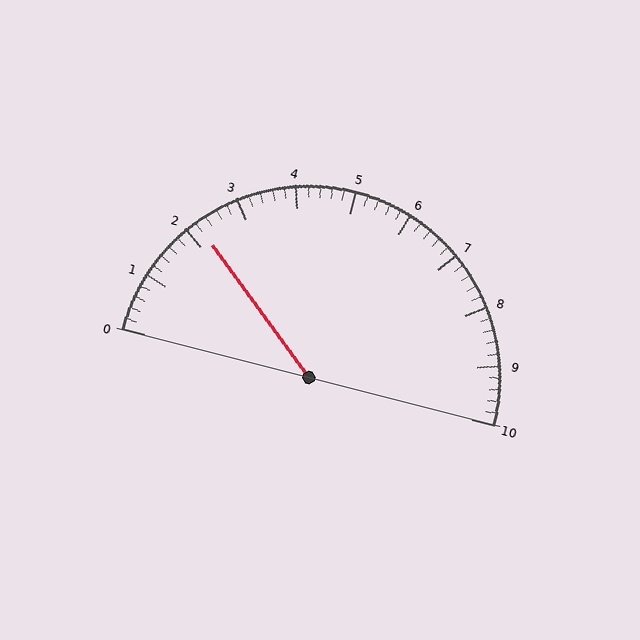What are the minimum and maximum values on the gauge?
The gauge ranges from 0 to 10.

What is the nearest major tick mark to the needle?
The nearest major tick mark is 2.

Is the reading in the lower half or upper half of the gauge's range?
The reading is in the lower half of the range (0 to 10).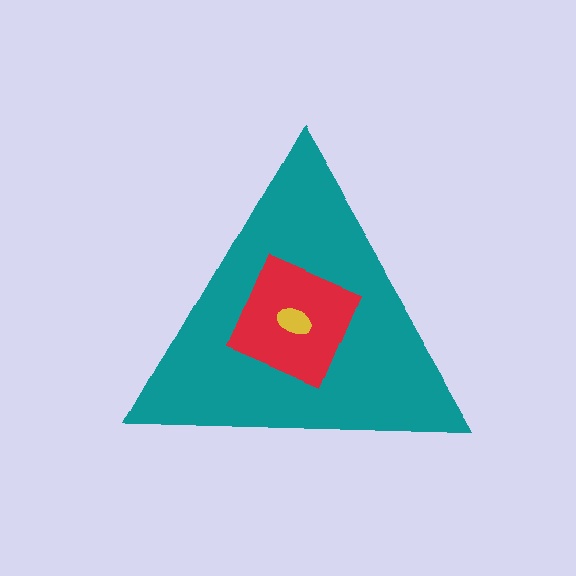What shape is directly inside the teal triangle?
The red diamond.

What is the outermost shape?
The teal triangle.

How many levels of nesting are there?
3.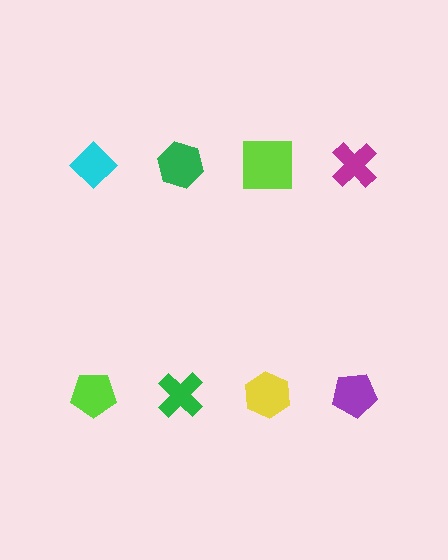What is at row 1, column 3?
A lime square.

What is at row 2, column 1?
A lime pentagon.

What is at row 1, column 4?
A magenta cross.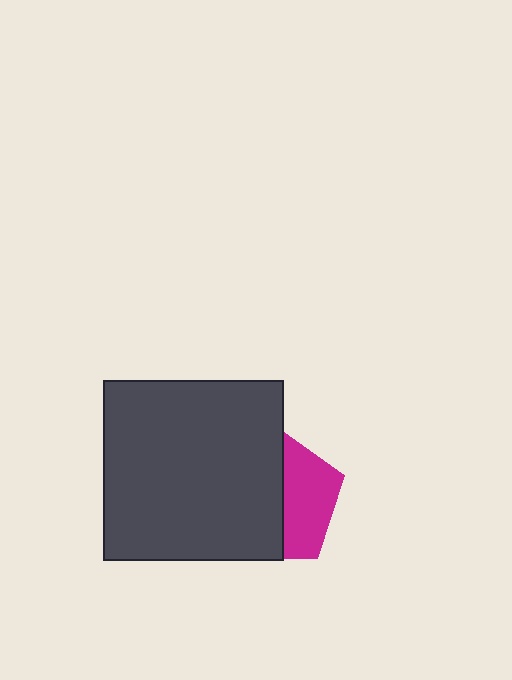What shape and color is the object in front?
The object in front is a dark gray square.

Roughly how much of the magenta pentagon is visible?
A small part of it is visible (roughly 41%).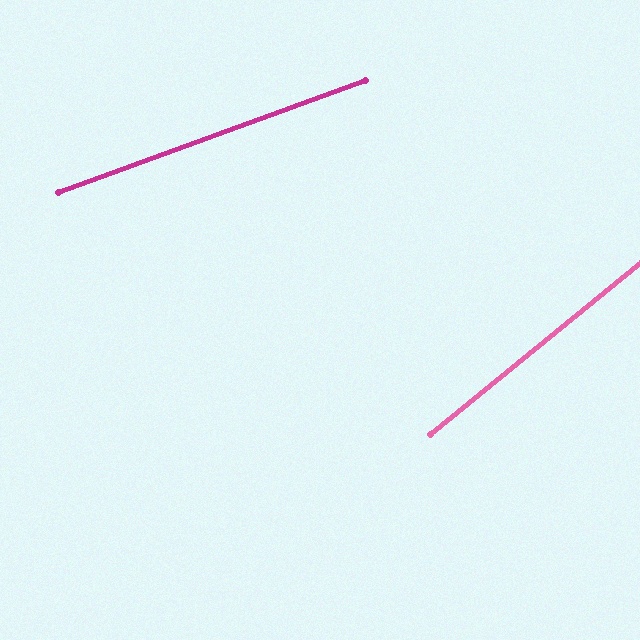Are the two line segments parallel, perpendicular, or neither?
Neither parallel nor perpendicular — they differ by about 19°.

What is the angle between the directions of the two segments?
Approximately 19 degrees.